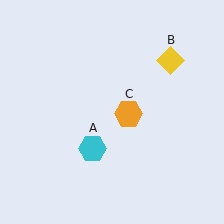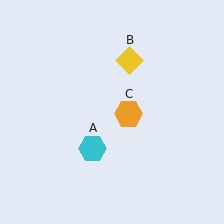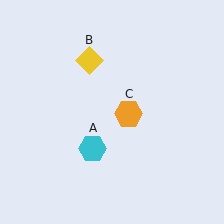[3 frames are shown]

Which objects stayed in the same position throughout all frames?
Cyan hexagon (object A) and orange hexagon (object C) remained stationary.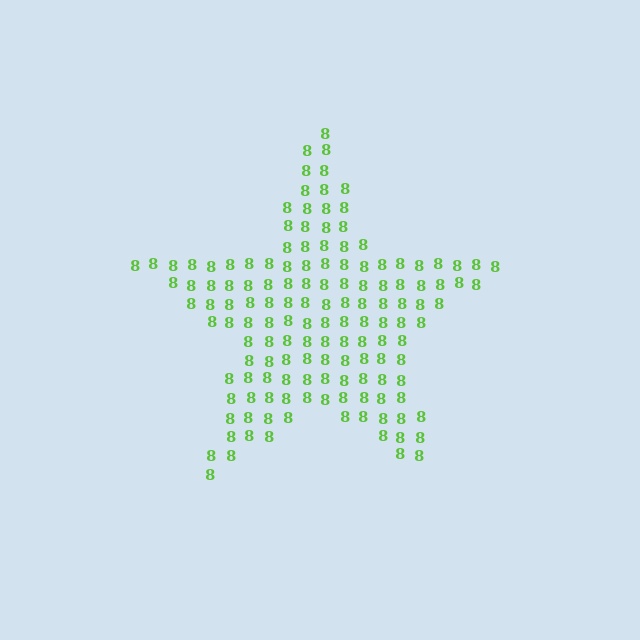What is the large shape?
The large shape is a star.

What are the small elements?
The small elements are digit 8's.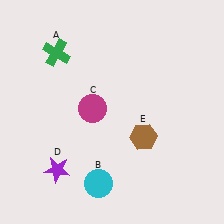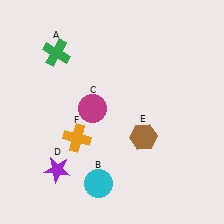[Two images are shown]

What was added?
An orange cross (F) was added in Image 2.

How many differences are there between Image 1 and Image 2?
There is 1 difference between the two images.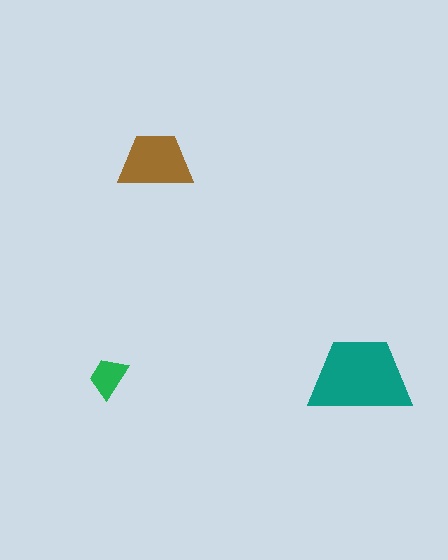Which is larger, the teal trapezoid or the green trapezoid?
The teal one.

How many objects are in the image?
There are 3 objects in the image.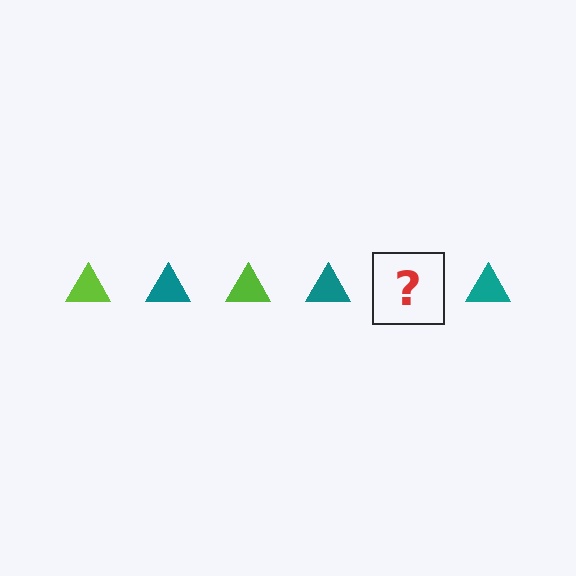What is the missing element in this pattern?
The missing element is a lime triangle.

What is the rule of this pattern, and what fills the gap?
The rule is that the pattern cycles through lime, teal triangles. The gap should be filled with a lime triangle.